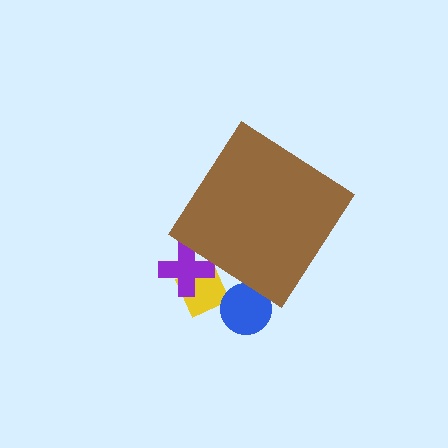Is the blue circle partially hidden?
Yes, the blue circle is partially hidden behind the brown diamond.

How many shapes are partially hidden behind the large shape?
3 shapes are partially hidden.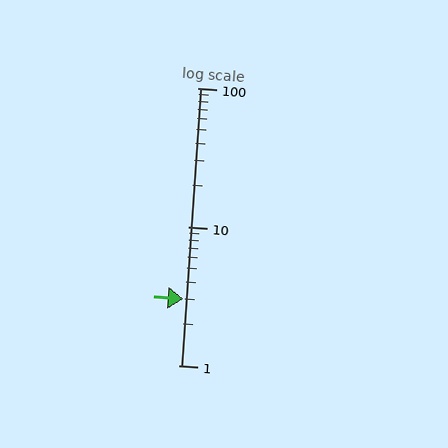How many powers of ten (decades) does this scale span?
The scale spans 2 decades, from 1 to 100.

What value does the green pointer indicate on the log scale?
The pointer indicates approximately 3.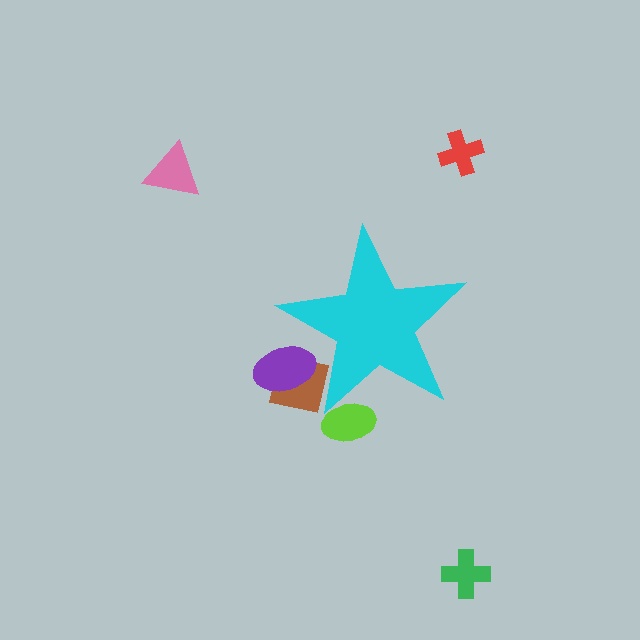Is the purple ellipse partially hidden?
Yes, the purple ellipse is partially hidden behind the cyan star.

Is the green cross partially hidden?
No, the green cross is fully visible.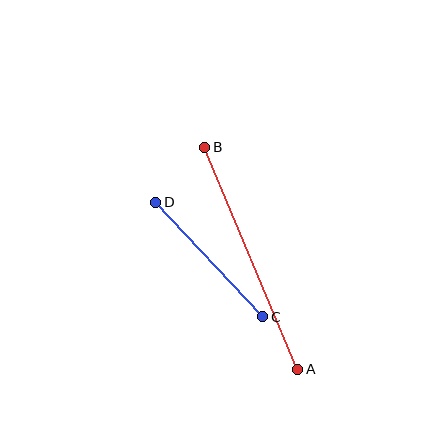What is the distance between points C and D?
The distance is approximately 157 pixels.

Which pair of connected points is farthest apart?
Points A and B are farthest apart.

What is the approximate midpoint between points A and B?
The midpoint is at approximately (251, 258) pixels.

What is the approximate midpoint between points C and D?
The midpoint is at approximately (209, 260) pixels.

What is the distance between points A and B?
The distance is approximately 240 pixels.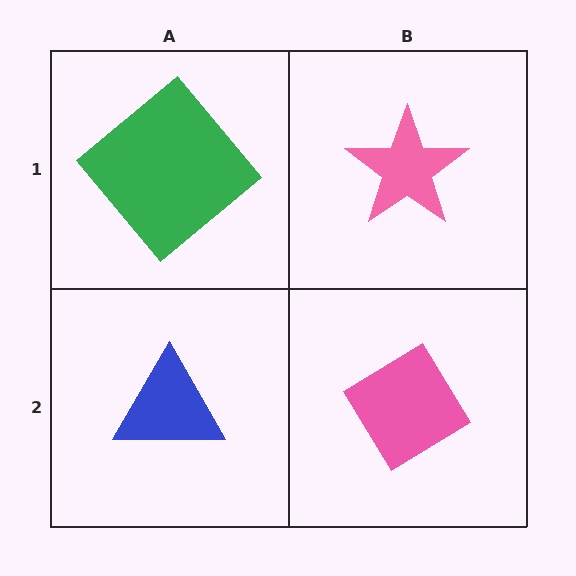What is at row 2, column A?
A blue triangle.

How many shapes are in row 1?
2 shapes.